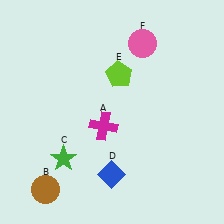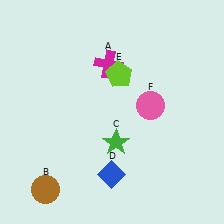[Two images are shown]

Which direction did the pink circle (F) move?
The pink circle (F) moved down.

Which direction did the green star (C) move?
The green star (C) moved right.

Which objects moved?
The objects that moved are: the magenta cross (A), the green star (C), the pink circle (F).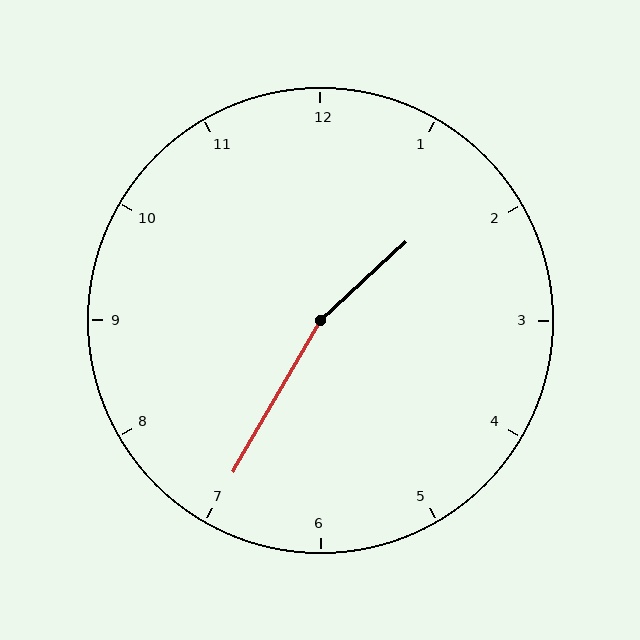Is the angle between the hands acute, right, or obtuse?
It is obtuse.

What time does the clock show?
1:35.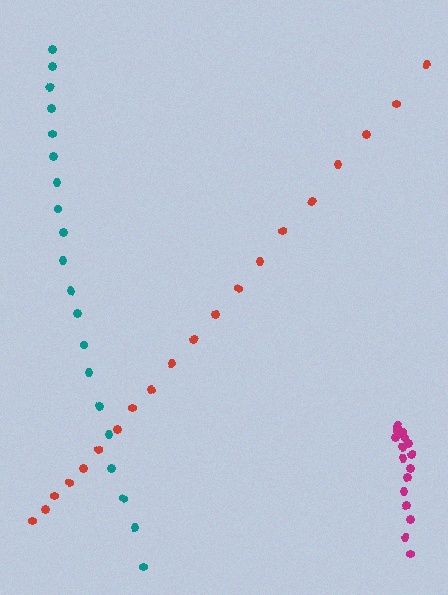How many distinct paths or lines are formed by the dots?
There are 3 distinct paths.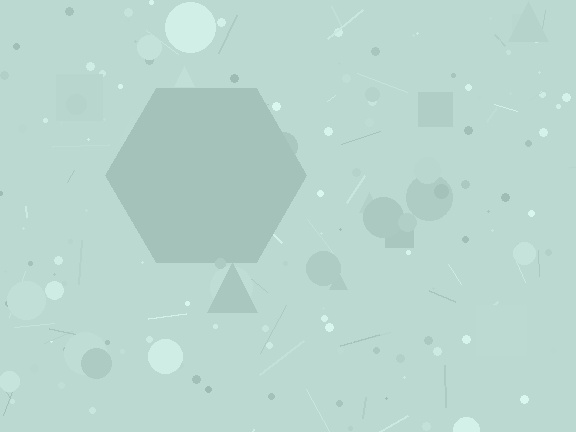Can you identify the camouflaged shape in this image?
The camouflaged shape is a hexagon.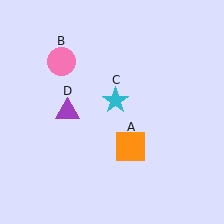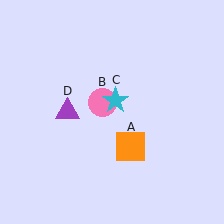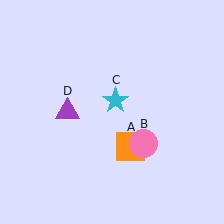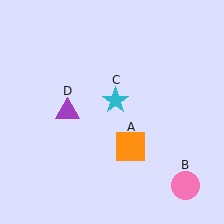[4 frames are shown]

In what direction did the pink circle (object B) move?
The pink circle (object B) moved down and to the right.